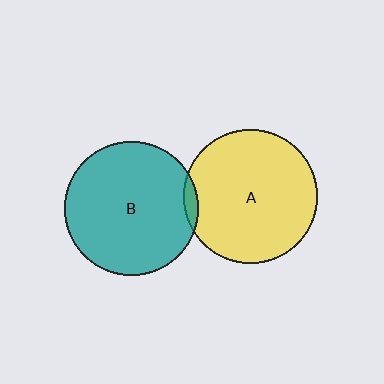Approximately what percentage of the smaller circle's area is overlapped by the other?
Approximately 5%.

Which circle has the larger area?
Circle A (yellow).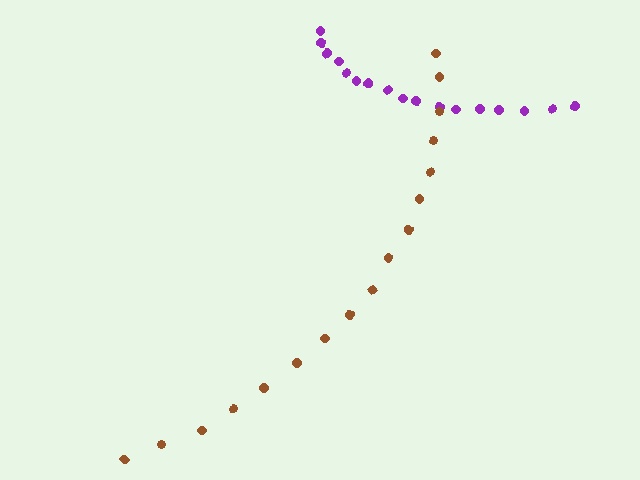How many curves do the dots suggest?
There are 2 distinct paths.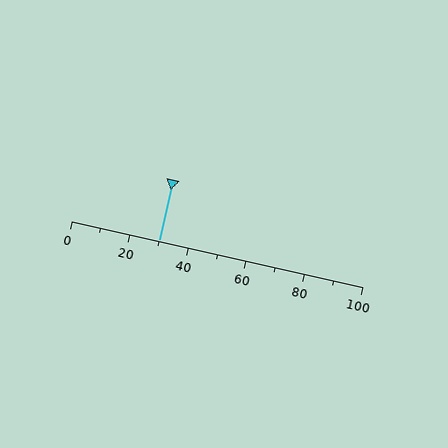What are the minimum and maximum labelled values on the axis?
The axis runs from 0 to 100.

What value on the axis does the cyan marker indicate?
The marker indicates approximately 30.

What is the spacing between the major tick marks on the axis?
The major ticks are spaced 20 apart.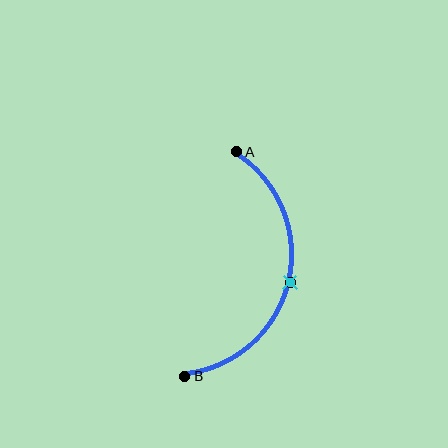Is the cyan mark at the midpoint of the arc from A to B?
Yes. The cyan mark lies on the arc at equal arc-length from both A and B — it is the arc midpoint.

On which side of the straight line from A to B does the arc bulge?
The arc bulges to the right of the straight line connecting A and B.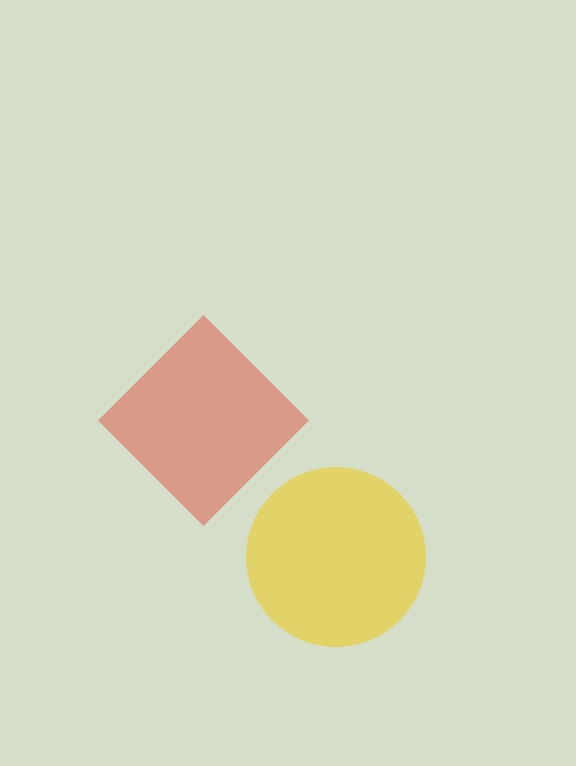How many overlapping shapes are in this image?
There are 2 overlapping shapes in the image.